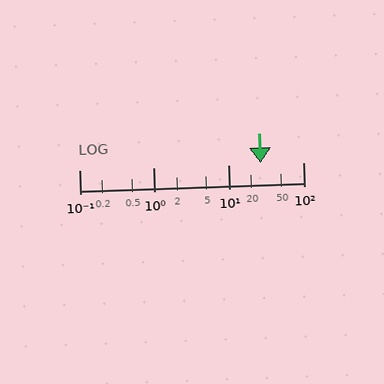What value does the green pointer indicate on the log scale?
The pointer indicates approximately 27.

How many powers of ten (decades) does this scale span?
The scale spans 3 decades, from 0.1 to 100.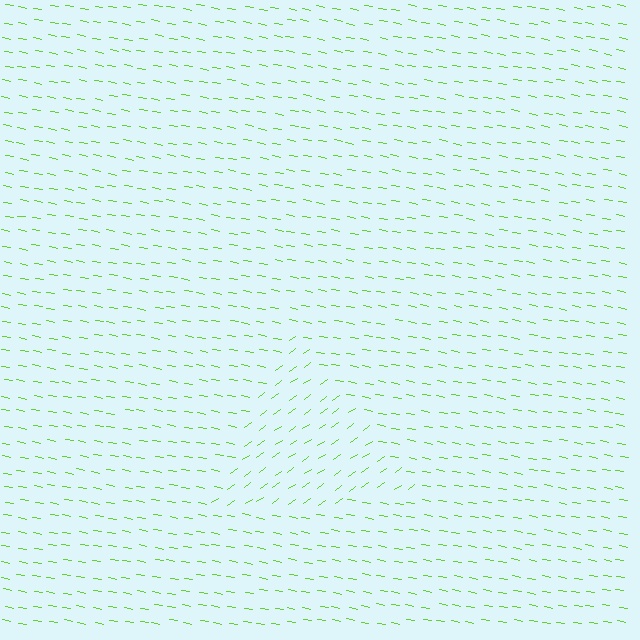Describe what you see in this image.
The image is filled with small lime line segments. A triangle region in the image has lines oriented differently from the surrounding lines, creating a visible texture boundary.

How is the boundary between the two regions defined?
The boundary is defined purely by a change in line orientation (approximately 45 degrees difference). All lines are the same color and thickness.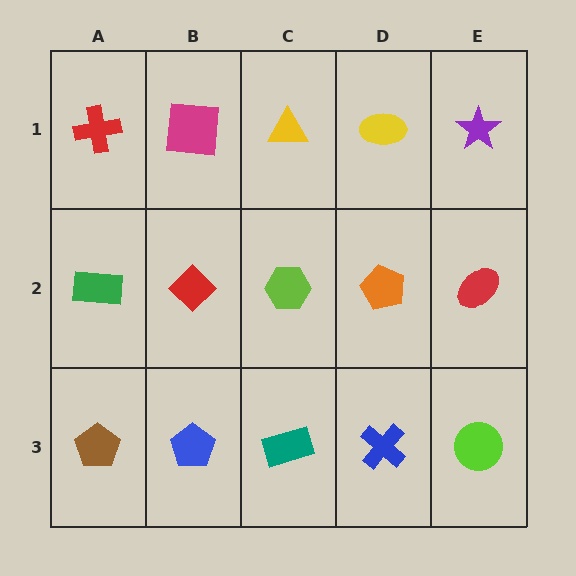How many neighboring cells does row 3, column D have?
3.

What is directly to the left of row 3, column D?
A teal rectangle.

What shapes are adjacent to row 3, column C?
A lime hexagon (row 2, column C), a blue pentagon (row 3, column B), a blue cross (row 3, column D).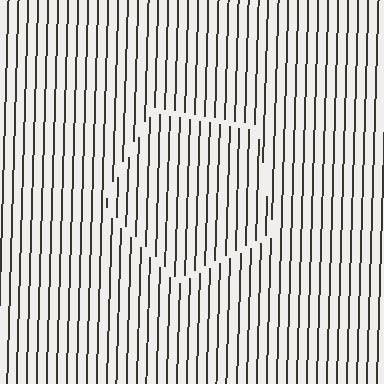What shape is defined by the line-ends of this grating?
An illusory pentagon. The interior of the shape contains the same grating, shifted by half a period — the contour is defined by the phase discontinuity where line-ends from the inner and outer gratings abut.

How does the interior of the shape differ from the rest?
The interior of the shape contains the same grating, shifted by half a period — the contour is defined by the phase discontinuity where line-ends from the inner and outer gratings abut.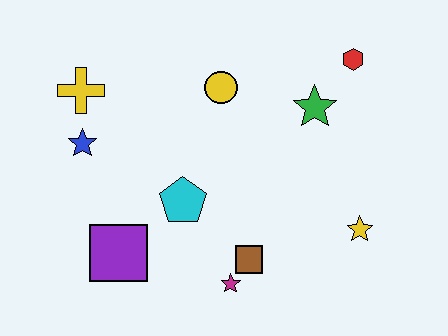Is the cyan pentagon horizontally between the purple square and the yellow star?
Yes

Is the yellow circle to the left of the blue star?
No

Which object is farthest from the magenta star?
The red hexagon is farthest from the magenta star.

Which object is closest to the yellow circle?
The green star is closest to the yellow circle.